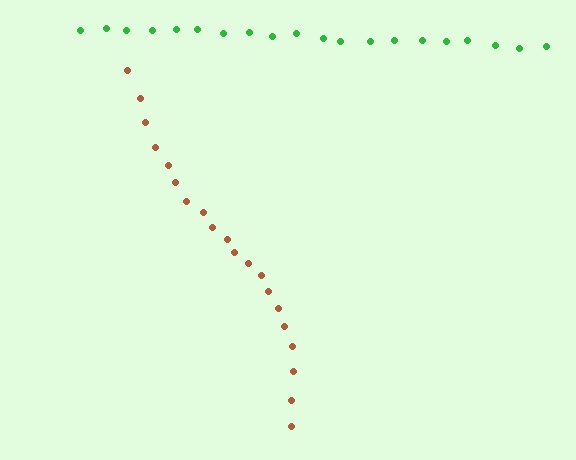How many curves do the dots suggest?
There are 2 distinct paths.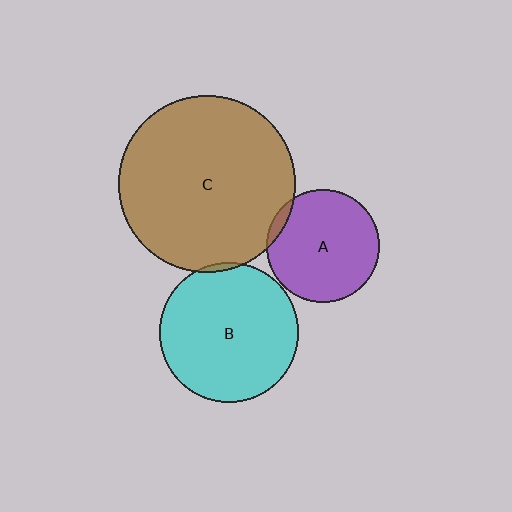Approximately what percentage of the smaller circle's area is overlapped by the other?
Approximately 5%.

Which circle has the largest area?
Circle C (brown).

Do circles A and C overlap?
Yes.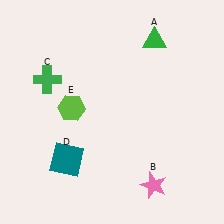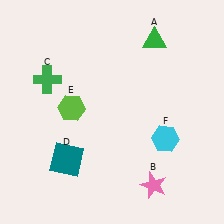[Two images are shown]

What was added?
A cyan hexagon (F) was added in Image 2.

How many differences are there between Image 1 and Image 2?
There is 1 difference between the two images.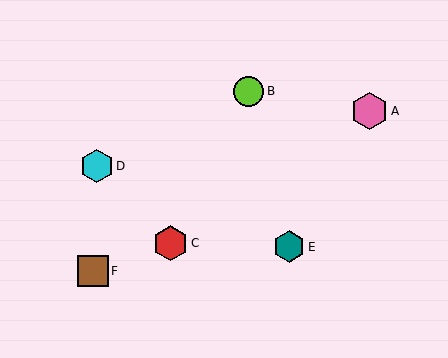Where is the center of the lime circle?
The center of the lime circle is at (248, 91).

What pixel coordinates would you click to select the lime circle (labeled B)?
Click at (248, 91) to select the lime circle B.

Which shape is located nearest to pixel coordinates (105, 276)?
The brown square (labeled F) at (93, 271) is nearest to that location.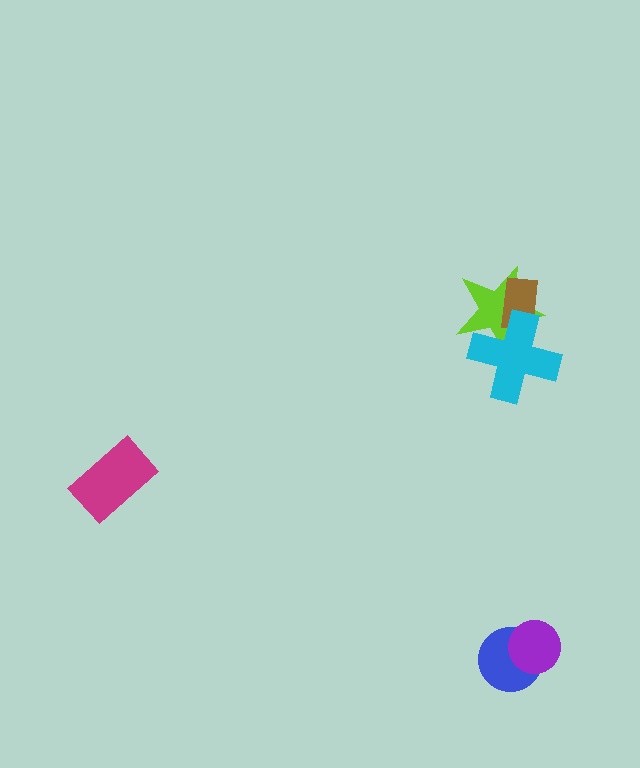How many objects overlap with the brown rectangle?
2 objects overlap with the brown rectangle.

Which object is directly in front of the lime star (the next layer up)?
The brown rectangle is directly in front of the lime star.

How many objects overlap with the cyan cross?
2 objects overlap with the cyan cross.